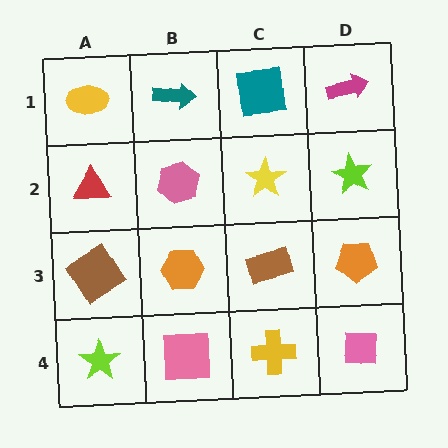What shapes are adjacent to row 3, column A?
A red triangle (row 2, column A), a lime star (row 4, column A), an orange hexagon (row 3, column B).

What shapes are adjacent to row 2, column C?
A teal square (row 1, column C), a brown rectangle (row 3, column C), a pink hexagon (row 2, column B), a lime star (row 2, column D).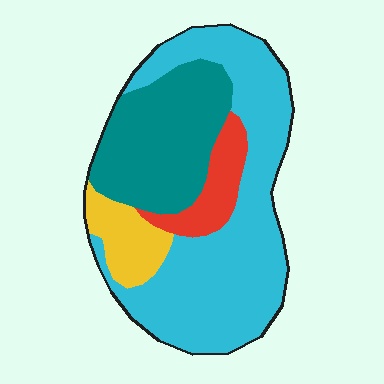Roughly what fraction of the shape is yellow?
Yellow covers roughly 10% of the shape.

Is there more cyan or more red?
Cyan.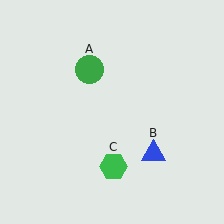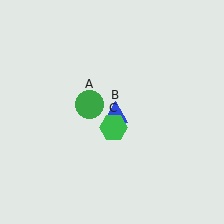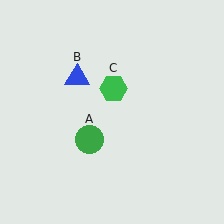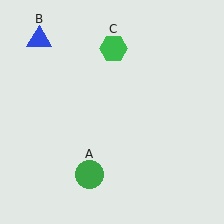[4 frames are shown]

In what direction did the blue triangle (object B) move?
The blue triangle (object B) moved up and to the left.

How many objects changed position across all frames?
3 objects changed position: green circle (object A), blue triangle (object B), green hexagon (object C).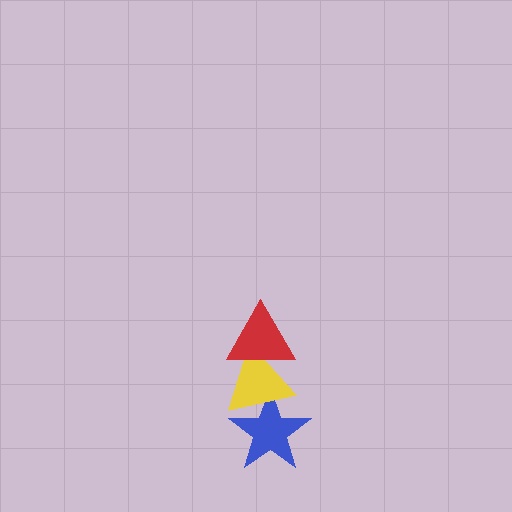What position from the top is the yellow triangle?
The yellow triangle is 2nd from the top.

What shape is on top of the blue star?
The yellow triangle is on top of the blue star.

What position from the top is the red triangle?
The red triangle is 1st from the top.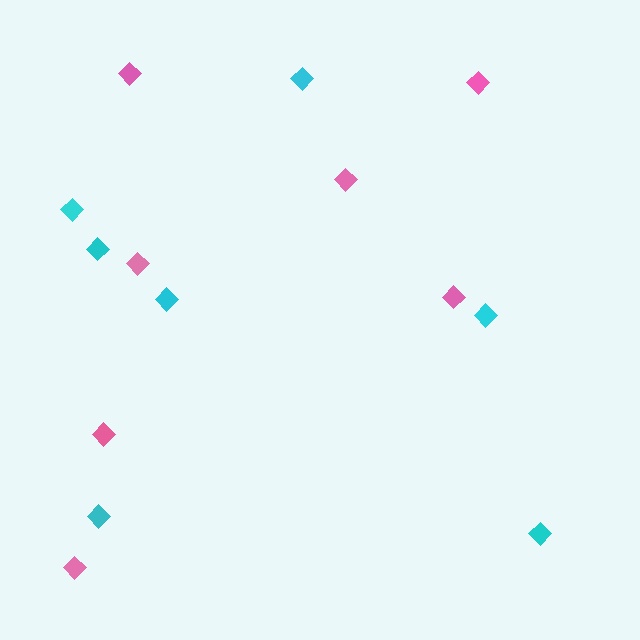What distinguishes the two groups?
There are 2 groups: one group of pink diamonds (7) and one group of cyan diamonds (7).